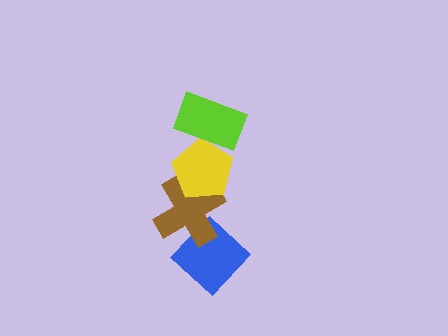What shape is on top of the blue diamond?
The brown cross is on top of the blue diamond.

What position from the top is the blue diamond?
The blue diamond is 4th from the top.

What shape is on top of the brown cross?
The yellow pentagon is on top of the brown cross.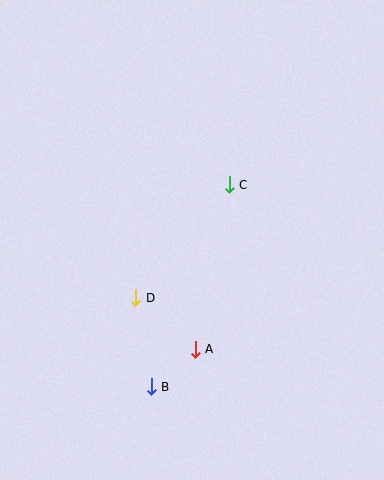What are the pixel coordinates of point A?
Point A is at (195, 349).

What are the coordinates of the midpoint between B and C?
The midpoint between B and C is at (190, 286).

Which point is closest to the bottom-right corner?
Point A is closest to the bottom-right corner.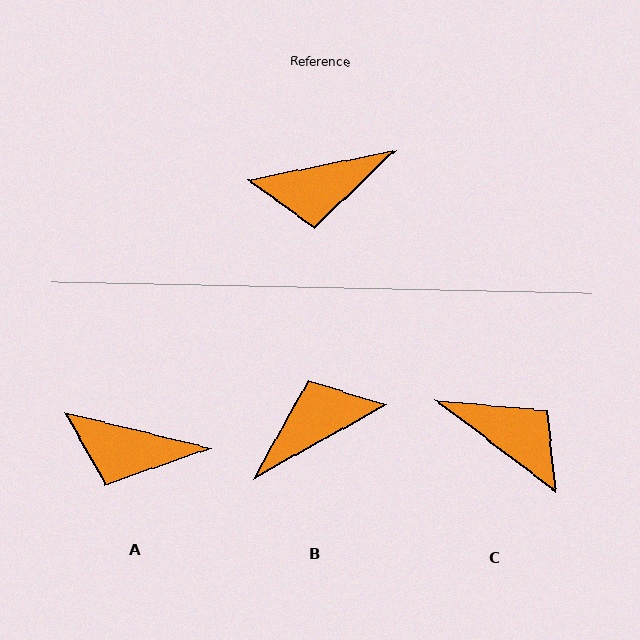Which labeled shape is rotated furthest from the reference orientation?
B, about 162 degrees away.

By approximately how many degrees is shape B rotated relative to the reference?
Approximately 162 degrees clockwise.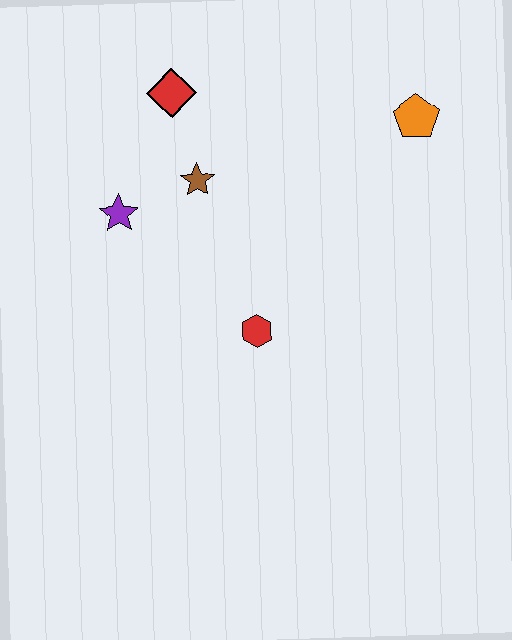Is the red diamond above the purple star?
Yes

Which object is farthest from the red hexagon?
The orange pentagon is farthest from the red hexagon.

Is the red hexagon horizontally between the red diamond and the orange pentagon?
Yes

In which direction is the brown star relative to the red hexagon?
The brown star is above the red hexagon.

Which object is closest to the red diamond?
The brown star is closest to the red diamond.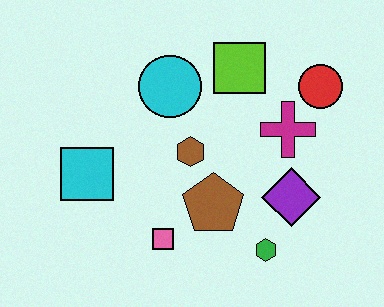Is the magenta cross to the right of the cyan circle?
Yes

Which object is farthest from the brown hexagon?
The red circle is farthest from the brown hexagon.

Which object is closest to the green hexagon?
The purple diamond is closest to the green hexagon.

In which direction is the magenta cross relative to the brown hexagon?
The magenta cross is to the right of the brown hexagon.